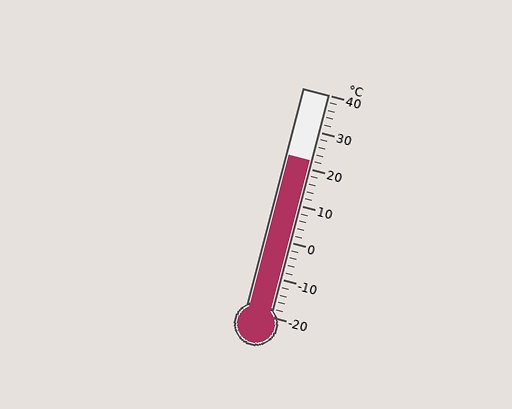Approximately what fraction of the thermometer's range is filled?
The thermometer is filled to approximately 70% of its range.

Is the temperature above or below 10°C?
The temperature is above 10°C.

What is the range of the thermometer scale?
The thermometer scale ranges from -20°C to 40°C.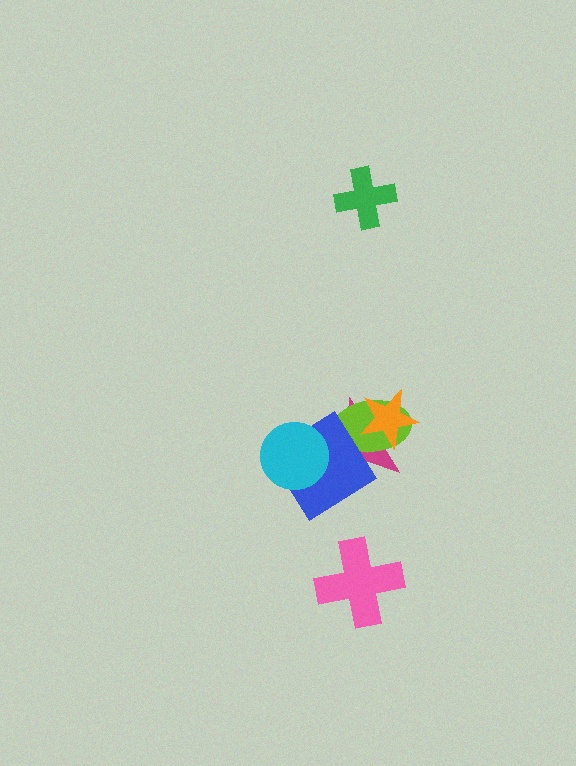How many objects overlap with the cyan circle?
2 objects overlap with the cyan circle.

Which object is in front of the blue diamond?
The cyan circle is in front of the blue diamond.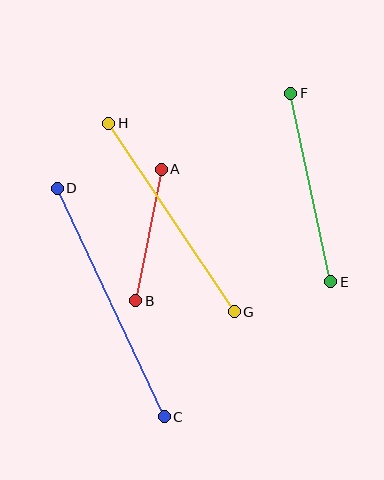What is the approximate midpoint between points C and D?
The midpoint is at approximately (111, 303) pixels.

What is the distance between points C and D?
The distance is approximately 252 pixels.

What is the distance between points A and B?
The distance is approximately 134 pixels.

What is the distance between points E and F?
The distance is approximately 193 pixels.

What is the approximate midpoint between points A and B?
The midpoint is at approximately (149, 235) pixels.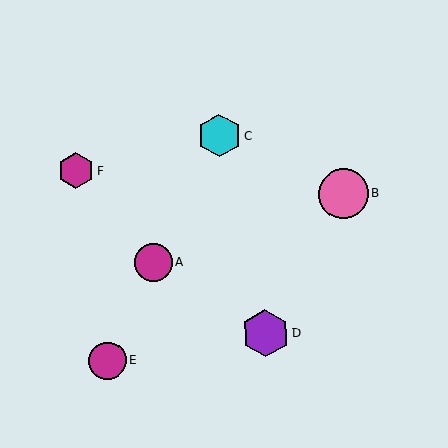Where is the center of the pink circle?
The center of the pink circle is at (343, 194).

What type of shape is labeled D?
Shape D is a purple hexagon.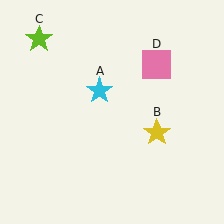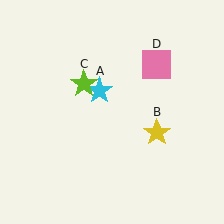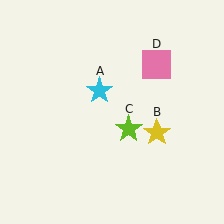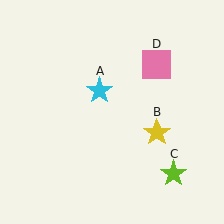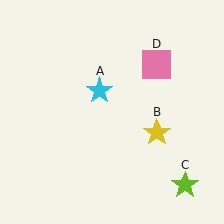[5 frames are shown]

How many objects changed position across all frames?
1 object changed position: lime star (object C).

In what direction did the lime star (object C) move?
The lime star (object C) moved down and to the right.